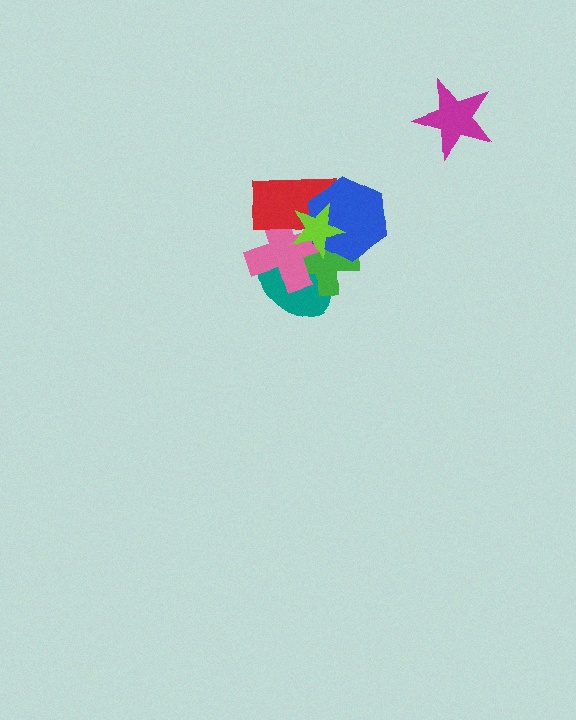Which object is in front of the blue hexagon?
The lime star is in front of the blue hexagon.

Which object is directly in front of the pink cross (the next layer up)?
The red rectangle is directly in front of the pink cross.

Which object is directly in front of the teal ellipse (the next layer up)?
The green cross is directly in front of the teal ellipse.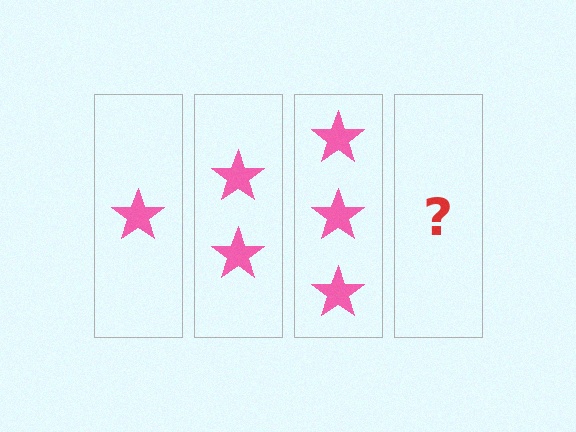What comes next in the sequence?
The next element should be 4 stars.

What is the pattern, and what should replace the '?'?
The pattern is that each step adds one more star. The '?' should be 4 stars.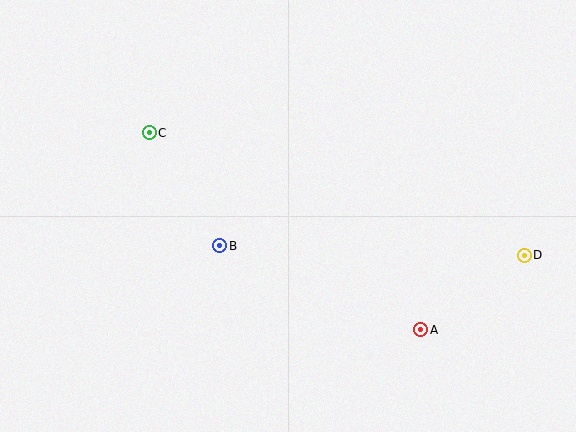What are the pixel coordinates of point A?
Point A is at (421, 330).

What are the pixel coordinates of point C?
Point C is at (149, 133).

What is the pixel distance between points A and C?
The distance between A and C is 335 pixels.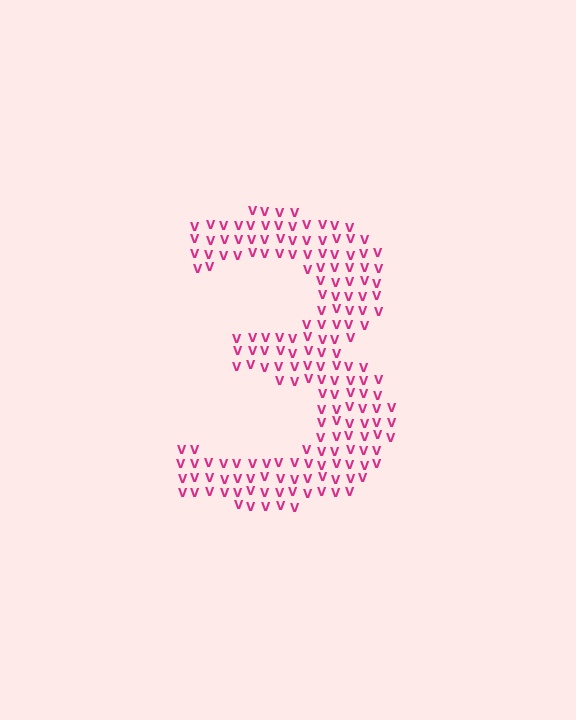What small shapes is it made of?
It is made of small letter V's.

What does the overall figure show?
The overall figure shows the digit 3.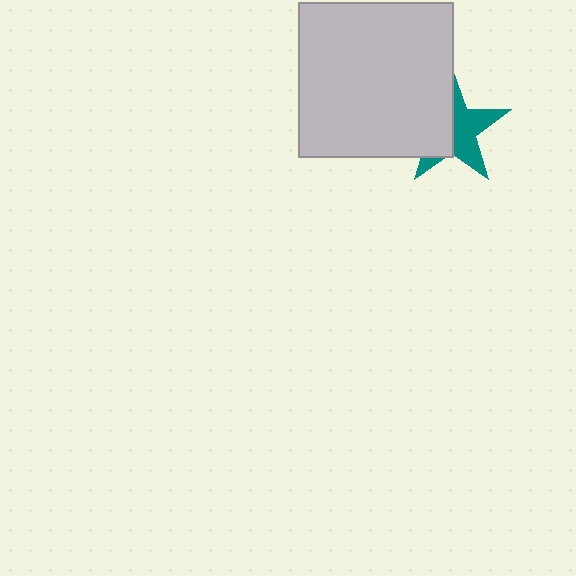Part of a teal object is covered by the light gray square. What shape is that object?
It is a star.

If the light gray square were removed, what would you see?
You would see the complete teal star.